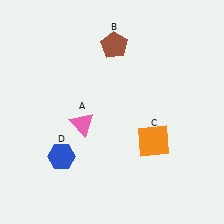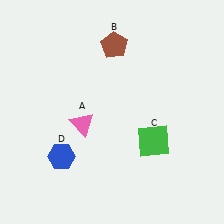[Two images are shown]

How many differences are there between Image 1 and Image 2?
There is 1 difference between the two images.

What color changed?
The square (C) changed from orange in Image 1 to green in Image 2.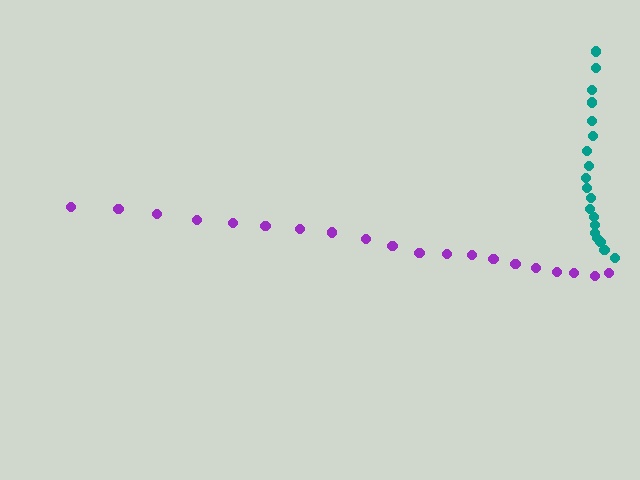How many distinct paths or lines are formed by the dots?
There are 2 distinct paths.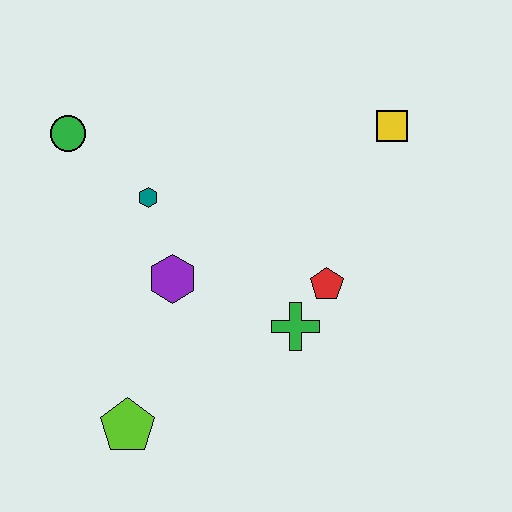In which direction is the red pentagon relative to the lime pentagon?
The red pentagon is to the right of the lime pentagon.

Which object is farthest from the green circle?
The yellow square is farthest from the green circle.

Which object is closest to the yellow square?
The red pentagon is closest to the yellow square.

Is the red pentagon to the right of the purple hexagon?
Yes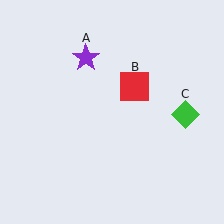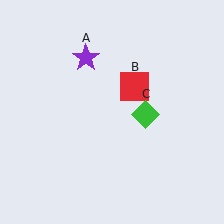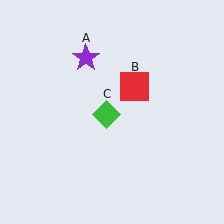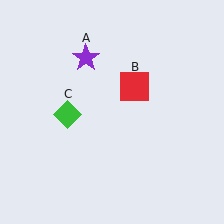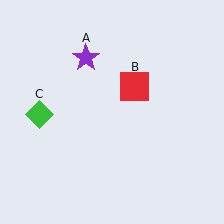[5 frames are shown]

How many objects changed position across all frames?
1 object changed position: green diamond (object C).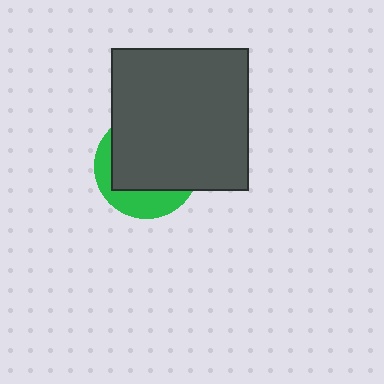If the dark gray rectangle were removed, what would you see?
You would see the complete green circle.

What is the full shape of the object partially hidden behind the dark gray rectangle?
The partially hidden object is a green circle.